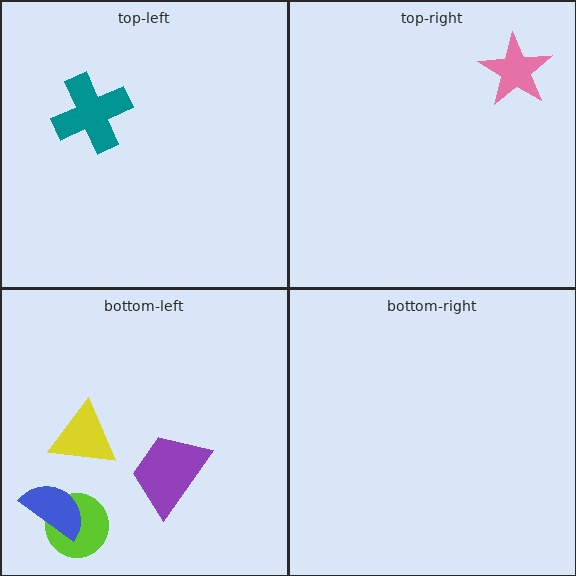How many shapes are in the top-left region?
1.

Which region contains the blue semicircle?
The bottom-left region.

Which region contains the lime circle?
The bottom-left region.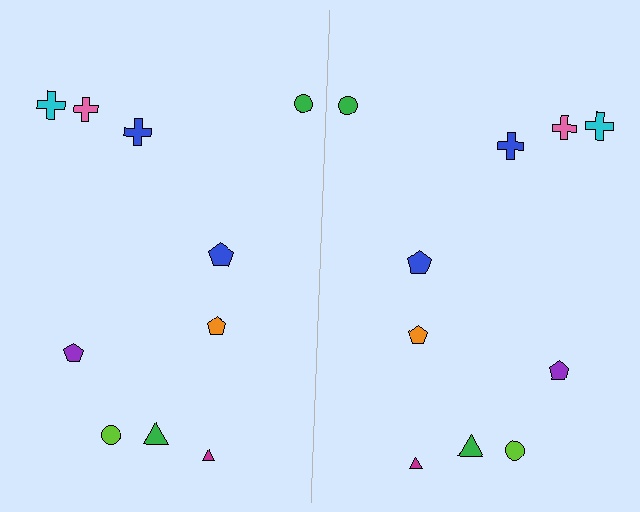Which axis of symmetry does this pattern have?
The pattern has a vertical axis of symmetry running through the center of the image.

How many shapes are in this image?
There are 20 shapes in this image.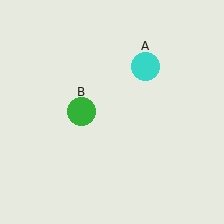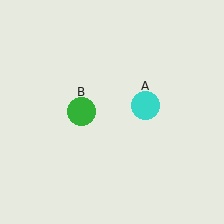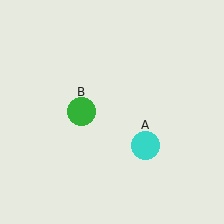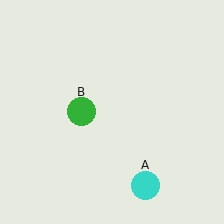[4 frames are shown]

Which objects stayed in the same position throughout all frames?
Green circle (object B) remained stationary.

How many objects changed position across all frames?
1 object changed position: cyan circle (object A).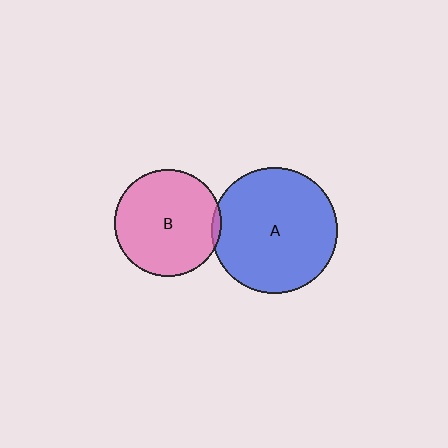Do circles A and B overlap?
Yes.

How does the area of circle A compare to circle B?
Approximately 1.4 times.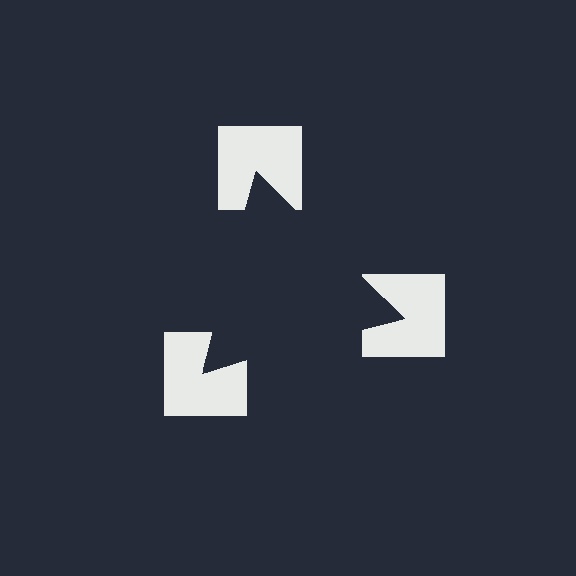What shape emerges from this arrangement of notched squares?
An illusory triangle — its edges are inferred from the aligned wedge cuts in the notched squares, not physically drawn.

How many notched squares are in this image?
There are 3 — one at each vertex of the illusory triangle.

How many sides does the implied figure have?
3 sides.